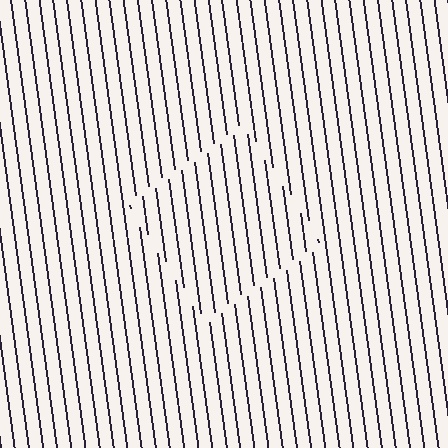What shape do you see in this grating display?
An illusory square. The interior of the shape contains the same grating, shifted by half a period — the contour is defined by the phase discontinuity where line-ends from the inner and outer gratings abut.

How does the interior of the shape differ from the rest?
The interior of the shape contains the same grating, shifted by half a period — the contour is defined by the phase discontinuity where line-ends from the inner and outer gratings abut.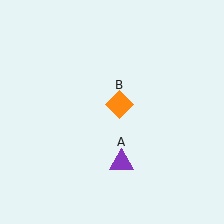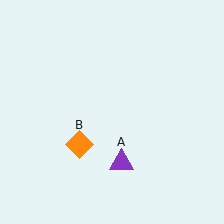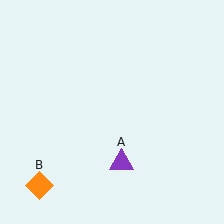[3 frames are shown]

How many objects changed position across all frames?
1 object changed position: orange diamond (object B).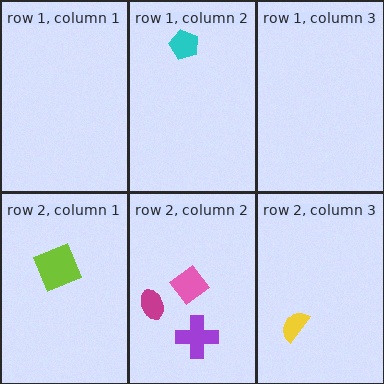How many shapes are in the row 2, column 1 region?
1.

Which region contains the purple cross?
The row 2, column 2 region.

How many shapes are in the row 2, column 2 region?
3.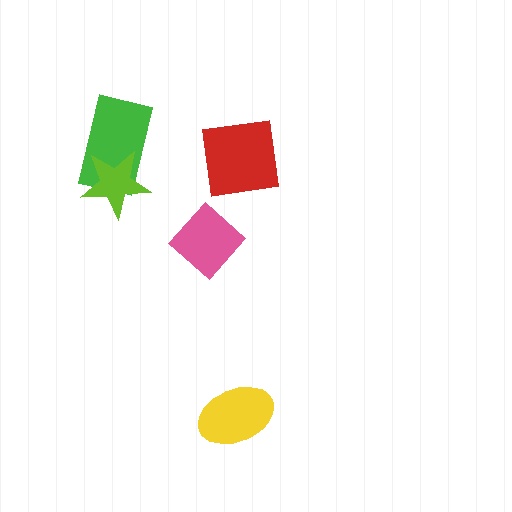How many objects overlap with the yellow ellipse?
0 objects overlap with the yellow ellipse.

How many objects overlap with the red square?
0 objects overlap with the red square.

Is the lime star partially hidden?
No, no other shape covers it.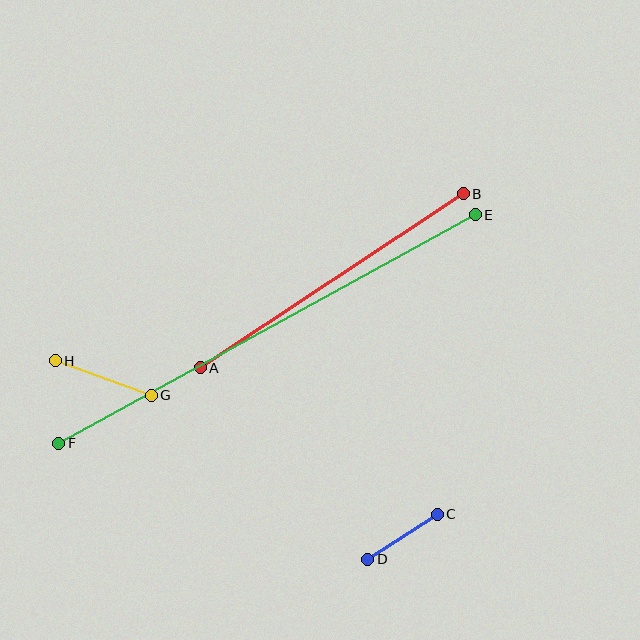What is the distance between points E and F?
The distance is approximately 475 pixels.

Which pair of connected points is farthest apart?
Points E and F are farthest apart.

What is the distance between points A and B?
The distance is approximately 315 pixels.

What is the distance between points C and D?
The distance is approximately 83 pixels.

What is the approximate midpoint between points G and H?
The midpoint is at approximately (103, 378) pixels.